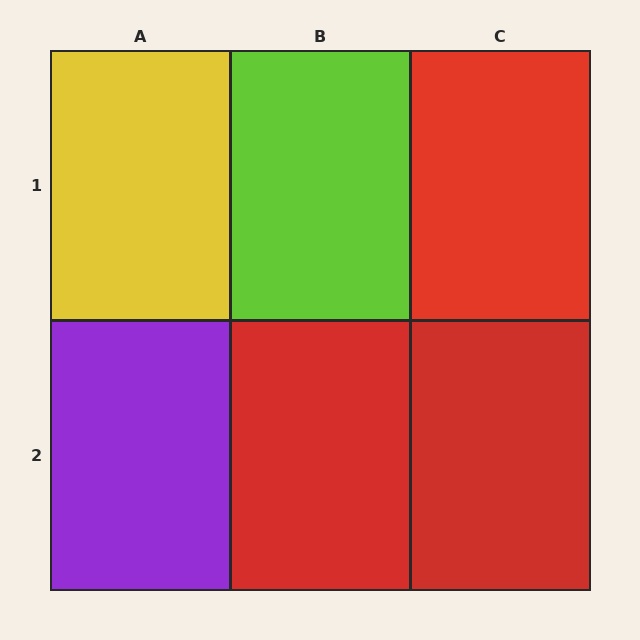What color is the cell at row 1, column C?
Red.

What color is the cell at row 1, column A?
Yellow.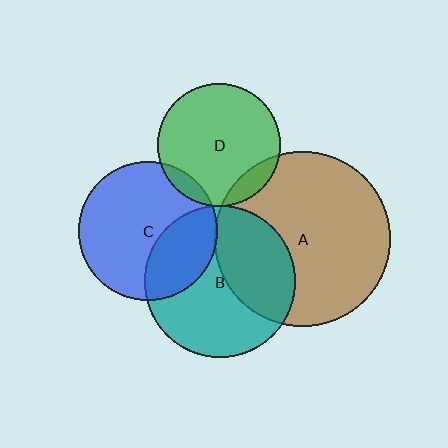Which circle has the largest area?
Circle A (brown).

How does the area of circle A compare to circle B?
Approximately 1.3 times.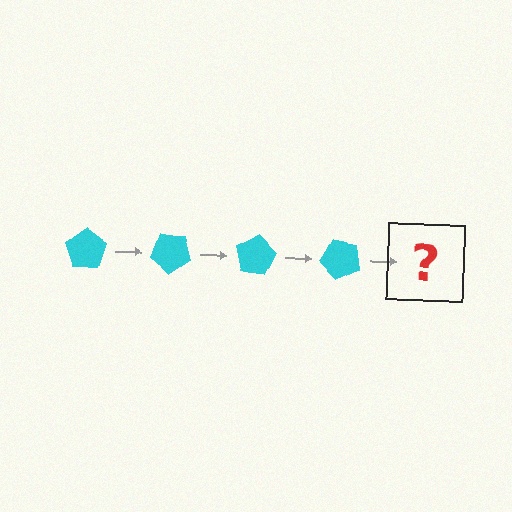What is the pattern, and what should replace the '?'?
The pattern is that the pentagon rotates 40 degrees each step. The '?' should be a cyan pentagon rotated 160 degrees.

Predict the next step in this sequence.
The next step is a cyan pentagon rotated 160 degrees.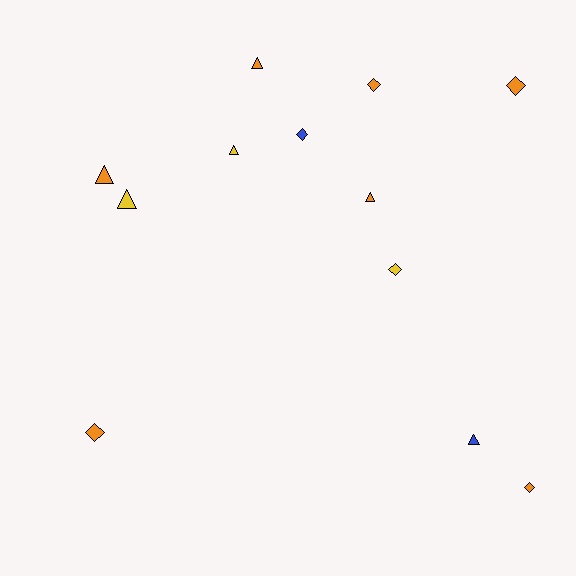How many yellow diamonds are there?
There is 1 yellow diamond.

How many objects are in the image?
There are 12 objects.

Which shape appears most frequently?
Triangle, with 6 objects.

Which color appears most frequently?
Orange, with 7 objects.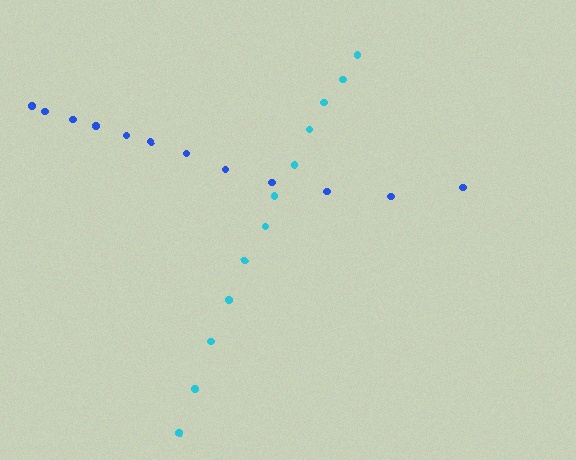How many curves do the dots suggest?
There are 2 distinct paths.